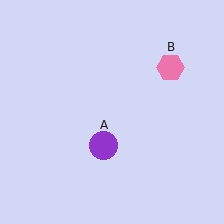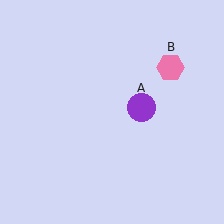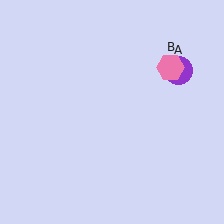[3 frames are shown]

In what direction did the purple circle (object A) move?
The purple circle (object A) moved up and to the right.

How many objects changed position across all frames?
1 object changed position: purple circle (object A).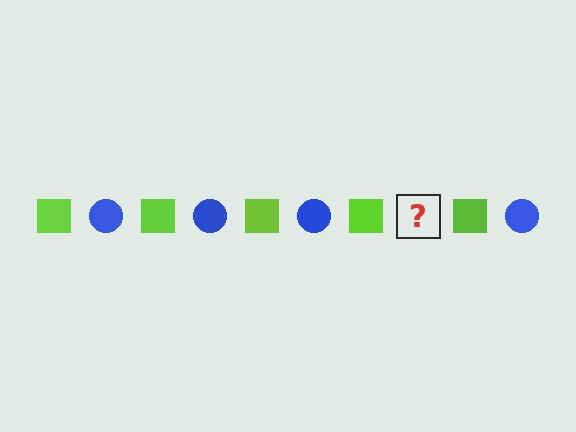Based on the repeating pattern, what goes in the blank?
The blank should be a blue circle.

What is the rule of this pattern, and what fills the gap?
The rule is that the pattern alternates between lime square and blue circle. The gap should be filled with a blue circle.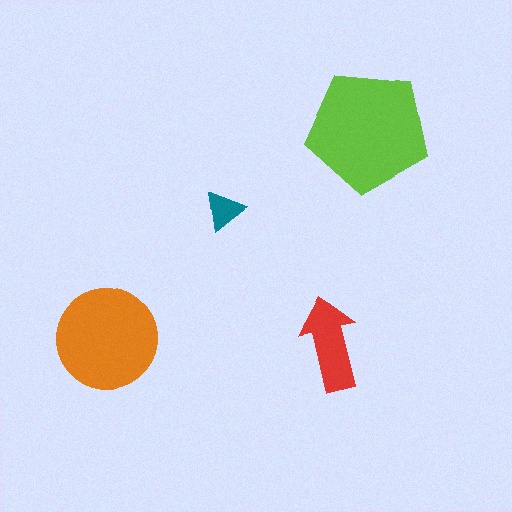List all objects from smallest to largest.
The teal triangle, the red arrow, the orange circle, the lime pentagon.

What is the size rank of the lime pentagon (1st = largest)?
1st.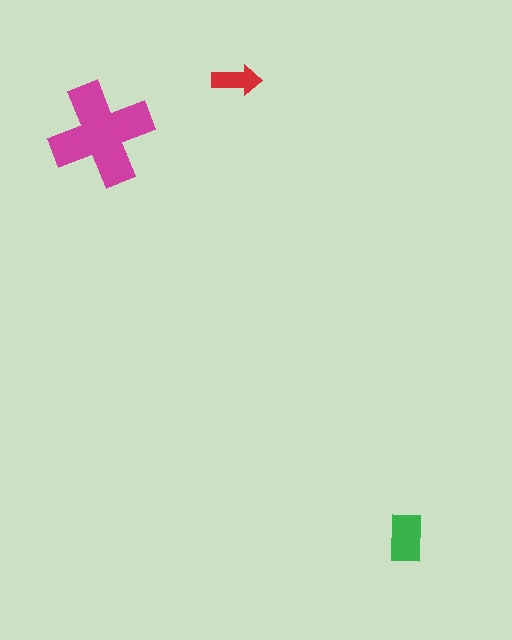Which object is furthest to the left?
The magenta cross is leftmost.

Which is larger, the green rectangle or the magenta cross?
The magenta cross.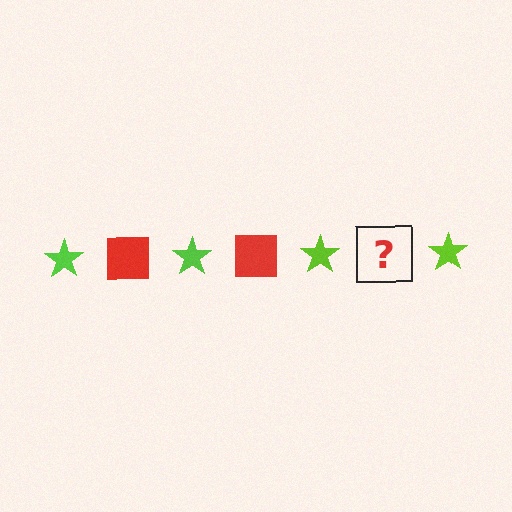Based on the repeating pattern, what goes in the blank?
The blank should be a red square.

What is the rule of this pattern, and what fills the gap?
The rule is that the pattern alternates between lime star and red square. The gap should be filled with a red square.